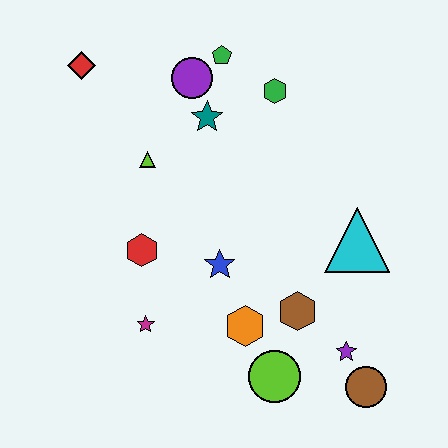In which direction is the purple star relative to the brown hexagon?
The purple star is to the right of the brown hexagon.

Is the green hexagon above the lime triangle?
Yes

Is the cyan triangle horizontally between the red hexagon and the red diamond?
No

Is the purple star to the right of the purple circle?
Yes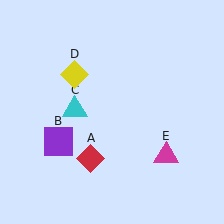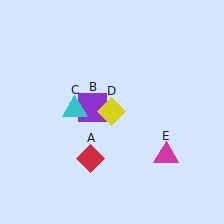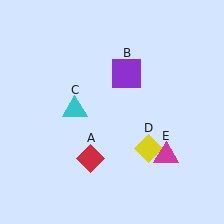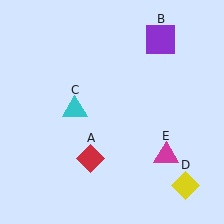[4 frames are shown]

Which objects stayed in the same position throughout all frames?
Red diamond (object A) and cyan triangle (object C) and magenta triangle (object E) remained stationary.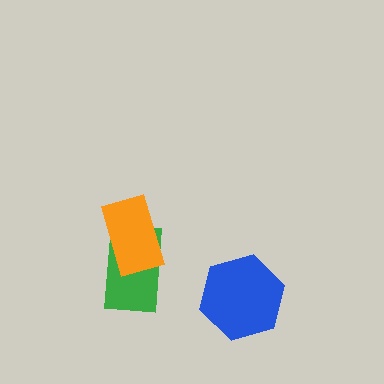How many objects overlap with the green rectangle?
1 object overlaps with the green rectangle.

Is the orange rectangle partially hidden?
No, no other shape covers it.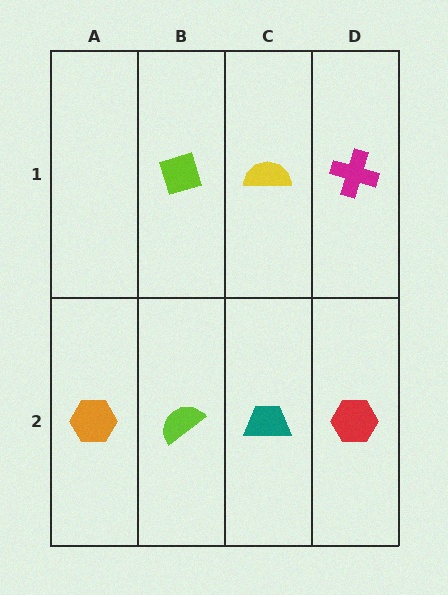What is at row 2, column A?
An orange hexagon.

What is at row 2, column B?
A lime semicircle.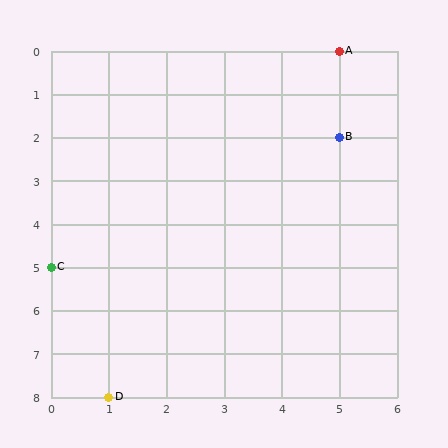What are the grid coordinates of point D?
Point D is at grid coordinates (1, 8).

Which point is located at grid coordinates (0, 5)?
Point C is at (0, 5).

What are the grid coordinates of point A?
Point A is at grid coordinates (5, 0).